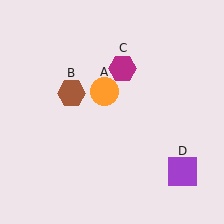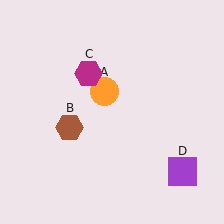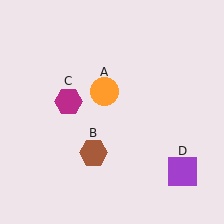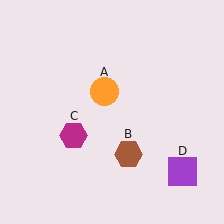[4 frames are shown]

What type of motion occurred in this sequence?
The brown hexagon (object B), magenta hexagon (object C) rotated counterclockwise around the center of the scene.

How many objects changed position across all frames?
2 objects changed position: brown hexagon (object B), magenta hexagon (object C).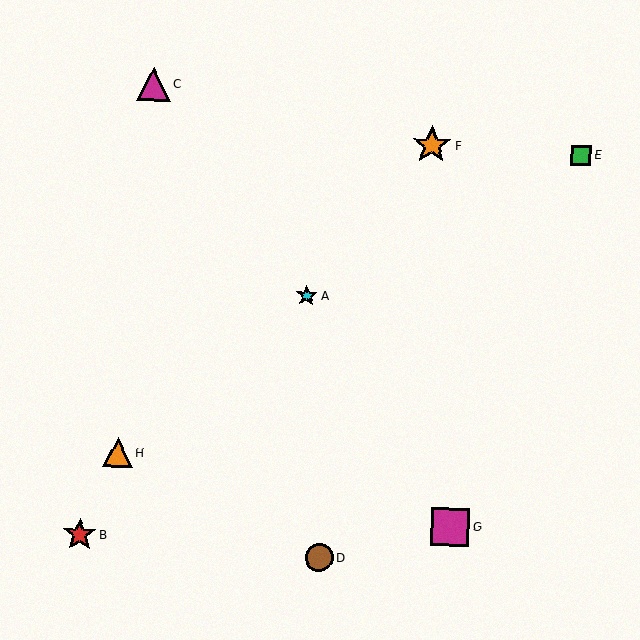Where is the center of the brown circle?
The center of the brown circle is at (319, 557).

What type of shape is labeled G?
Shape G is a magenta square.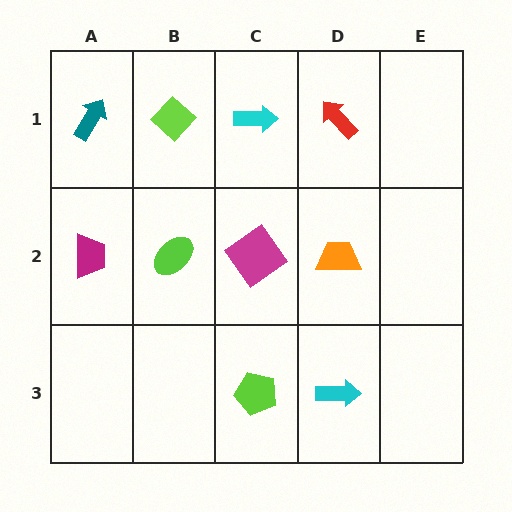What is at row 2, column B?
A lime ellipse.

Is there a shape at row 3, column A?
No, that cell is empty.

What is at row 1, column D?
A red arrow.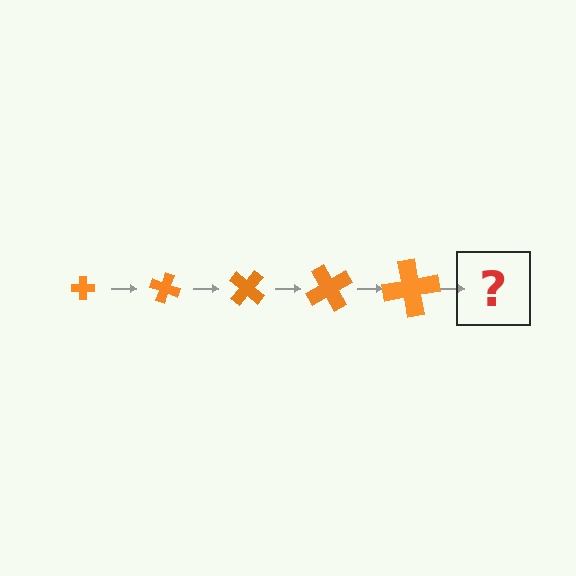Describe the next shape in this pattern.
It should be a cross, larger than the previous one and rotated 100 degrees from the start.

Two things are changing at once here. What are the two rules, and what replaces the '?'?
The two rules are that the cross grows larger each step and it rotates 20 degrees each step. The '?' should be a cross, larger than the previous one and rotated 100 degrees from the start.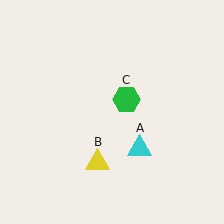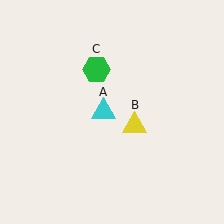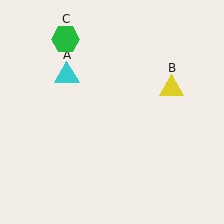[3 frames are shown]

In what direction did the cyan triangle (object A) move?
The cyan triangle (object A) moved up and to the left.